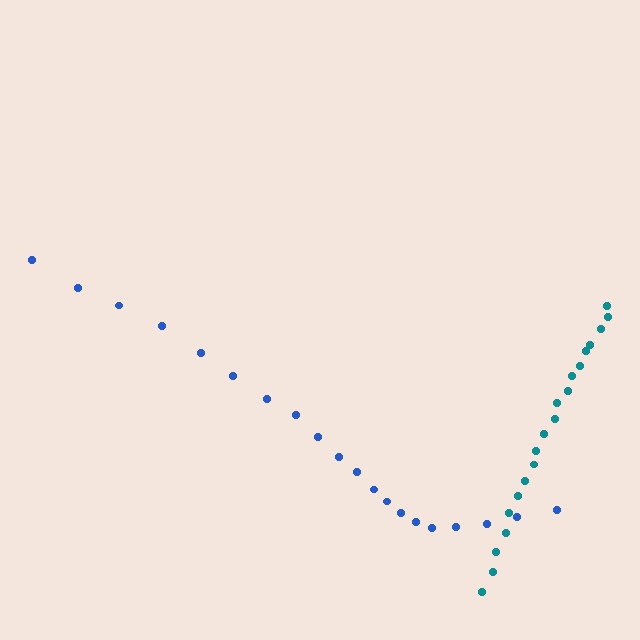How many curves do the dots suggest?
There are 2 distinct paths.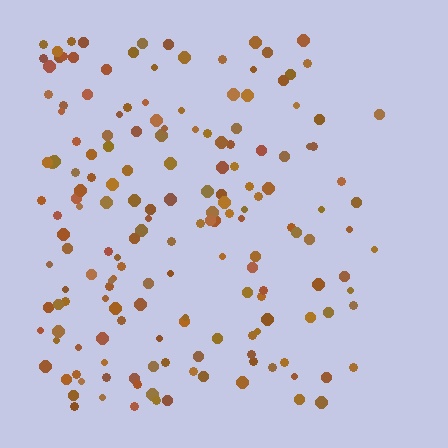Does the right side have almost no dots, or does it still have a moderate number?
Still a moderate number, just noticeably fewer than the left.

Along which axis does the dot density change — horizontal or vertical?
Horizontal.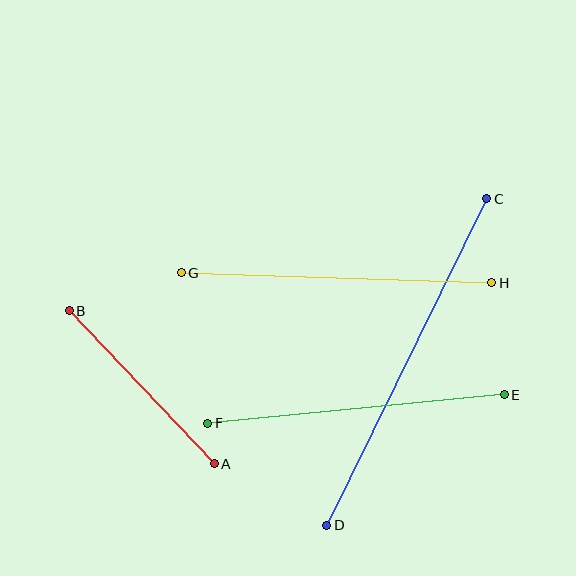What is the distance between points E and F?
The distance is approximately 298 pixels.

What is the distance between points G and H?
The distance is approximately 311 pixels.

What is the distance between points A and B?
The distance is approximately 211 pixels.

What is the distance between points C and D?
The distance is approximately 364 pixels.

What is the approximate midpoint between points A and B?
The midpoint is at approximately (142, 387) pixels.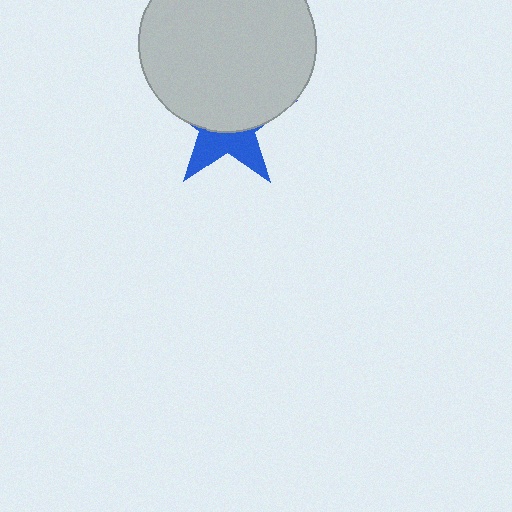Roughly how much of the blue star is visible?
A small part of it is visible (roughly 37%).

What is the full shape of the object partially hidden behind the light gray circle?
The partially hidden object is a blue star.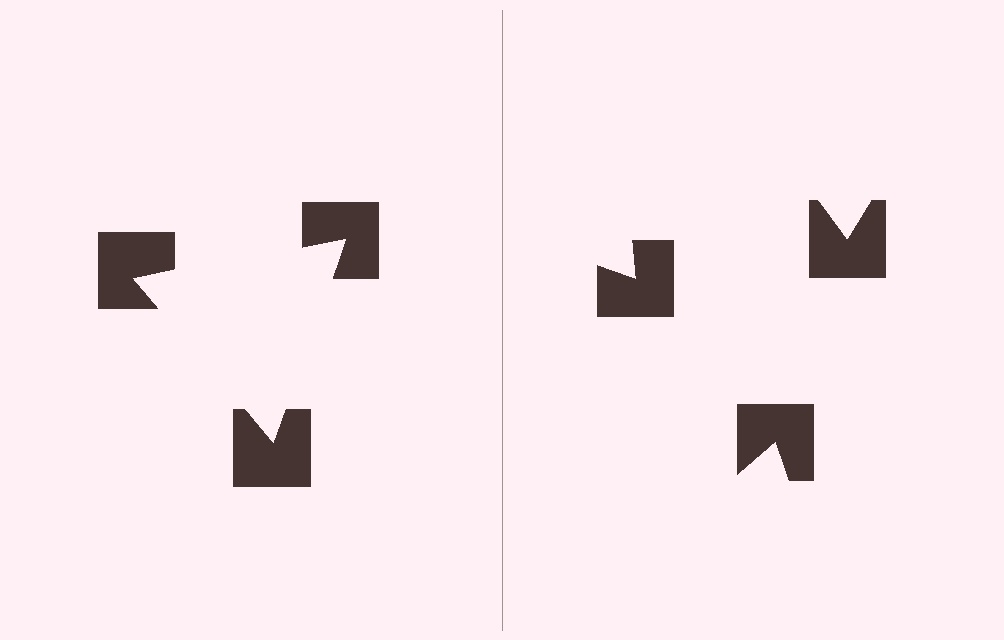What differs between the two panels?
The notched squares are positioned identically on both sides; only the wedge orientations differ. On the left they align to a triangle; on the right they are misaligned.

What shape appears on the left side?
An illusory triangle.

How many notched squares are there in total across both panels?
6 — 3 on each side.